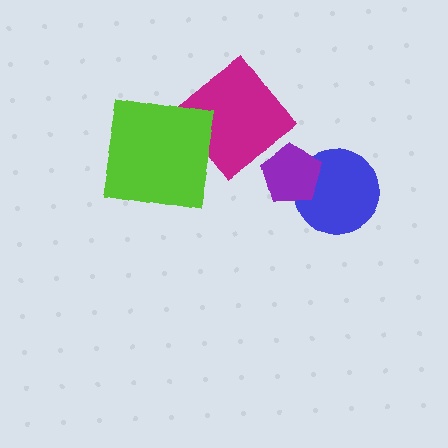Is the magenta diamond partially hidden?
Yes, it is partially covered by another shape.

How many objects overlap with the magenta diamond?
1 object overlaps with the magenta diamond.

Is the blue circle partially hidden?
Yes, it is partially covered by another shape.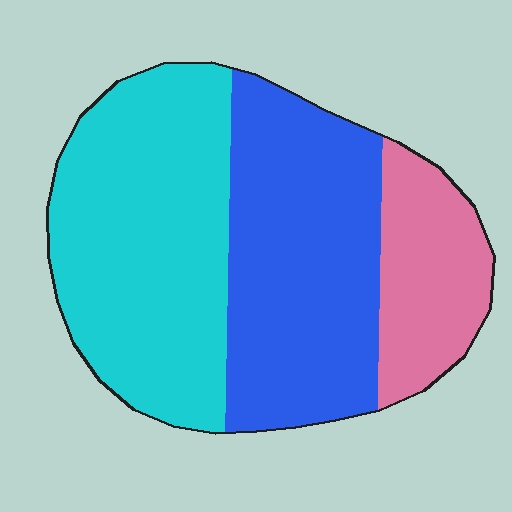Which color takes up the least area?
Pink, at roughly 20%.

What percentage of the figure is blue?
Blue takes up about two fifths (2/5) of the figure.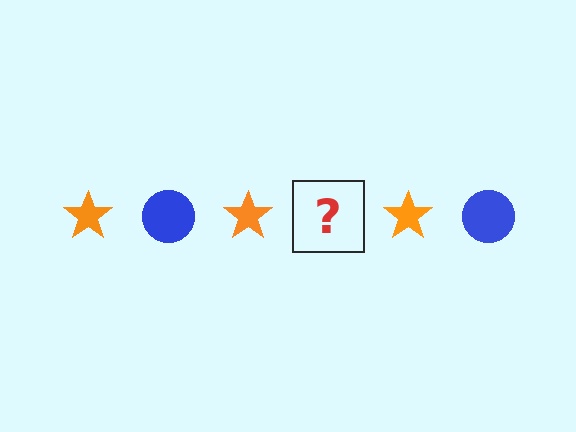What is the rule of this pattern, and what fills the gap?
The rule is that the pattern alternates between orange star and blue circle. The gap should be filled with a blue circle.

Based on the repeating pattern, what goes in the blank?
The blank should be a blue circle.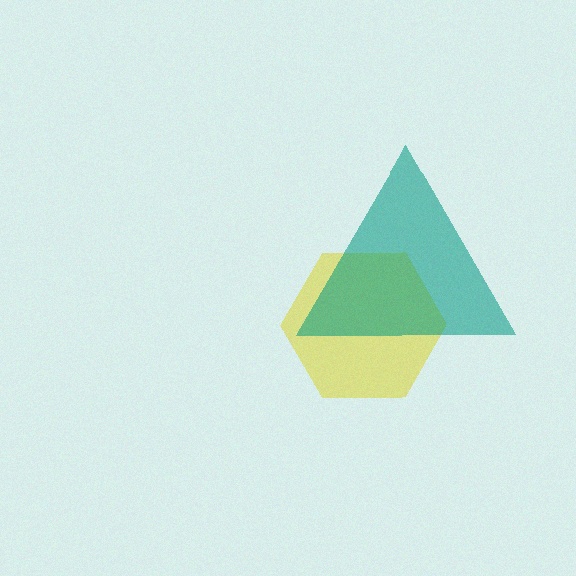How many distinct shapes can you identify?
There are 2 distinct shapes: a yellow hexagon, a teal triangle.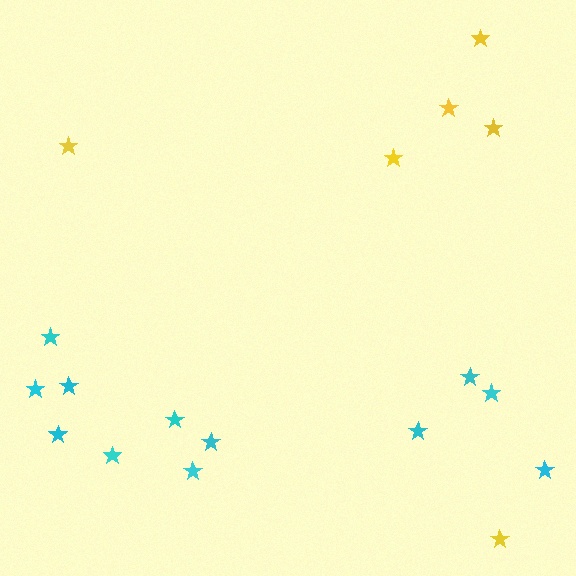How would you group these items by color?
There are 2 groups: one group of yellow stars (6) and one group of cyan stars (12).